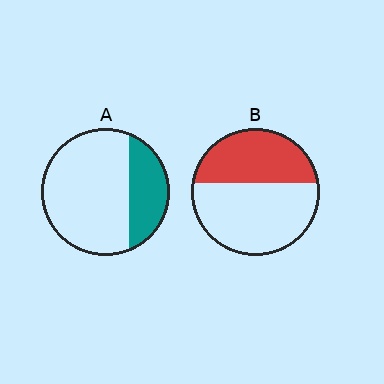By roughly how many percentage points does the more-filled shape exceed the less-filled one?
By roughly 15 percentage points (B over A).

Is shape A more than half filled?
No.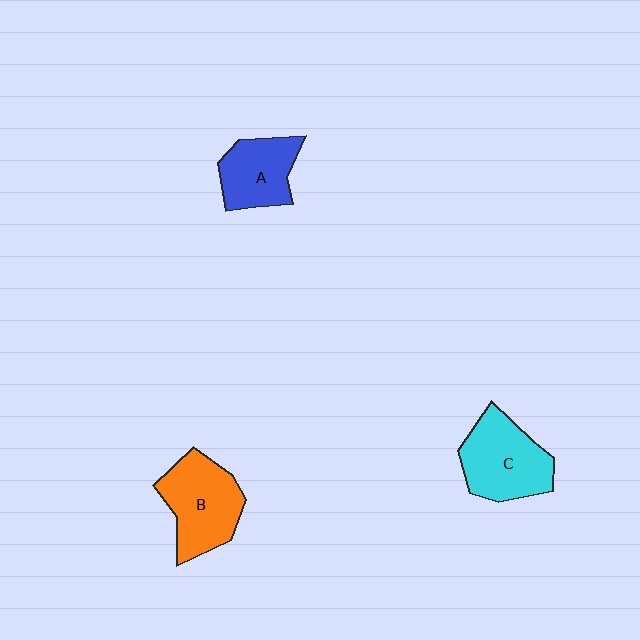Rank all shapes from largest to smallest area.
From largest to smallest: B (orange), C (cyan), A (blue).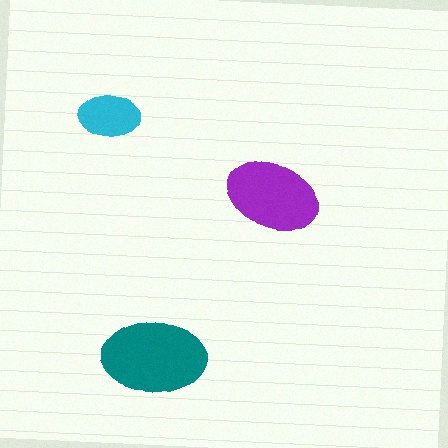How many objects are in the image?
There are 3 objects in the image.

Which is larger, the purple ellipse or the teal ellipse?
The teal one.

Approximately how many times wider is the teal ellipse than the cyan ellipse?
About 1.5 times wider.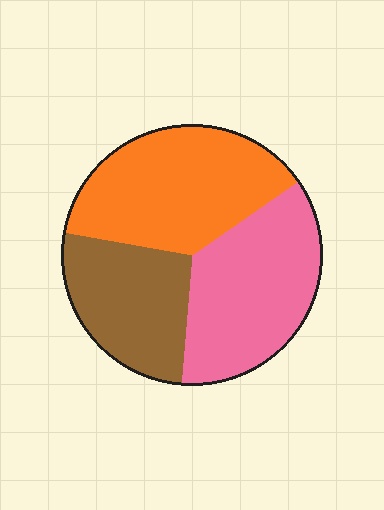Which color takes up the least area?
Brown, at roughly 25%.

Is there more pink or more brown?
Pink.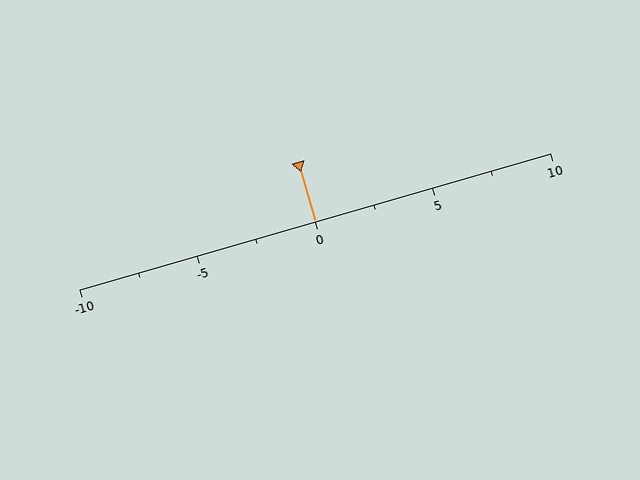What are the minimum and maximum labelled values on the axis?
The axis runs from -10 to 10.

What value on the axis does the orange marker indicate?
The marker indicates approximately 0.